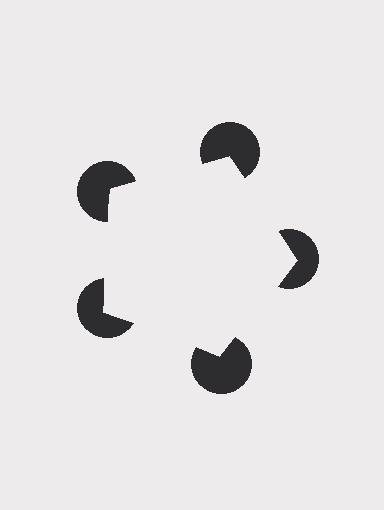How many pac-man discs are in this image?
There are 5 — one at each vertex of the illusory pentagon.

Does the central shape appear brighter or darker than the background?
It typically appears slightly brighter than the background, even though no actual brightness change is drawn.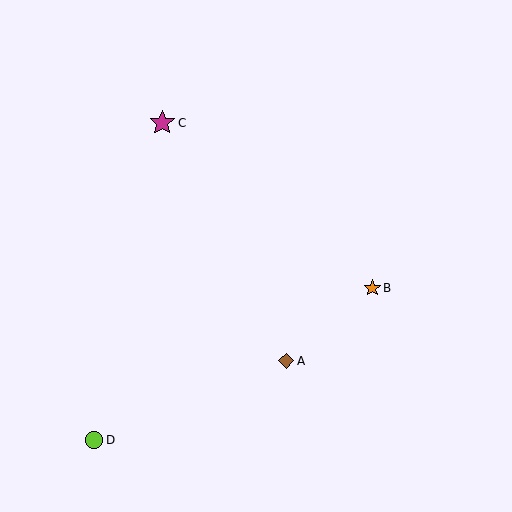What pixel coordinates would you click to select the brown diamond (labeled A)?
Click at (286, 361) to select the brown diamond A.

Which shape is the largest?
The magenta star (labeled C) is the largest.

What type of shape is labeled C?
Shape C is a magenta star.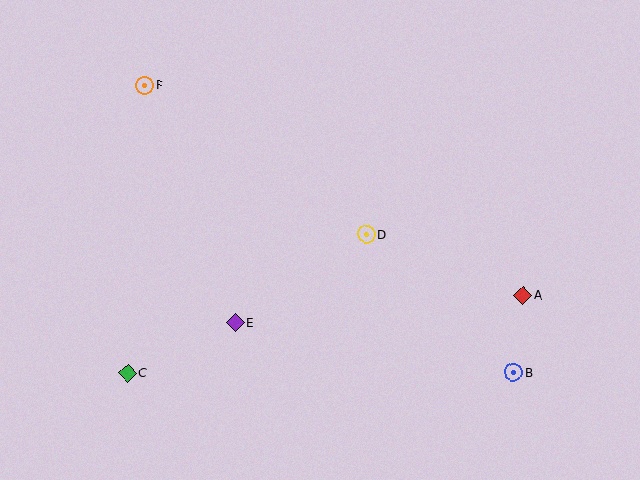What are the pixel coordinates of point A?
Point A is at (523, 295).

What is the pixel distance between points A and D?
The distance between A and D is 168 pixels.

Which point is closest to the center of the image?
Point D at (367, 234) is closest to the center.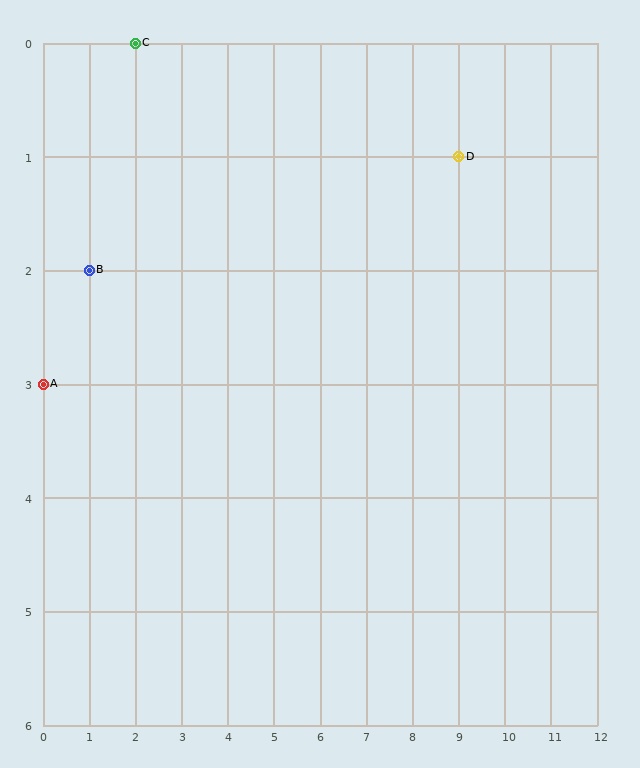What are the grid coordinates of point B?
Point B is at grid coordinates (1, 2).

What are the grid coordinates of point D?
Point D is at grid coordinates (9, 1).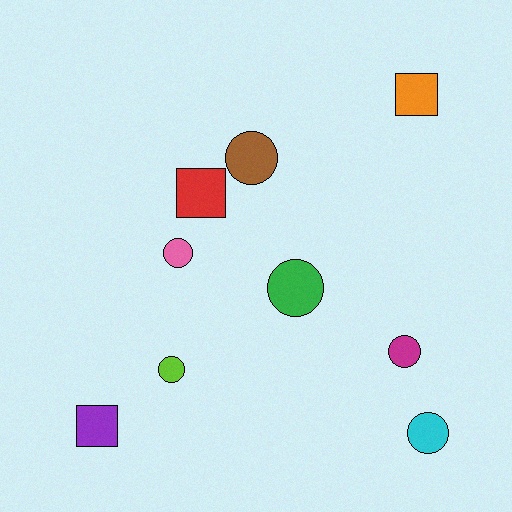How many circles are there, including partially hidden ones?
There are 6 circles.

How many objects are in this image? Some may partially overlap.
There are 9 objects.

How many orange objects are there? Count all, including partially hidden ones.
There is 1 orange object.